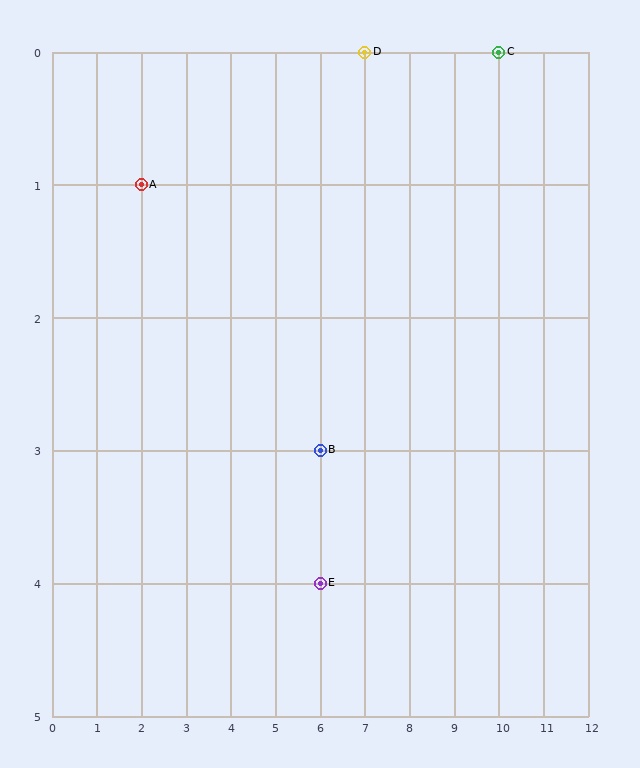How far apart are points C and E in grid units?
Points C and E are 4 columns and 4 rows apart (about 5.7 grid units diagonally).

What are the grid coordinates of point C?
Point C is at grid coordinates (10, 0).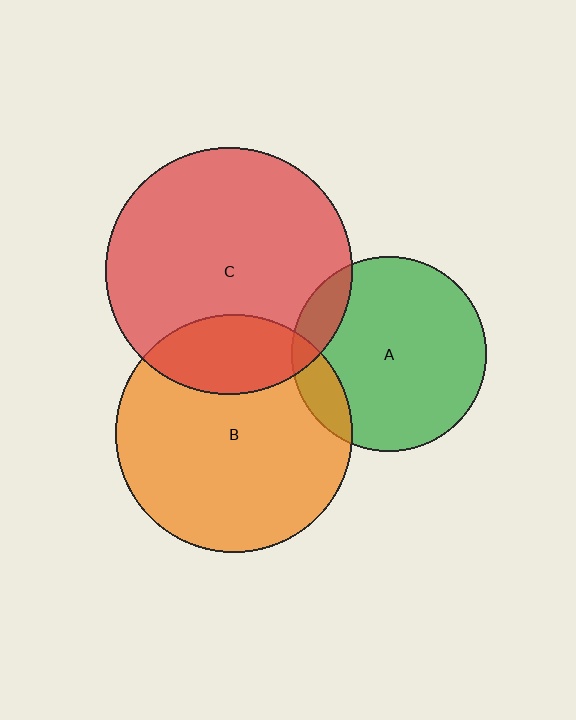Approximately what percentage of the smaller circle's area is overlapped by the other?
Approximately 10%.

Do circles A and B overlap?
Yes.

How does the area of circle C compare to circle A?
Approximately 1.6 times.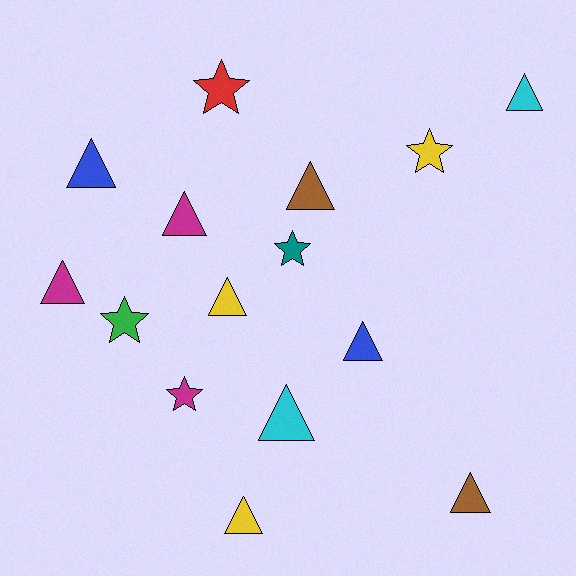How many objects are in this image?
There are 15 objects.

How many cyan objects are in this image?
There are 2 cyan objects.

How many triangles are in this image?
There are 10 triangles.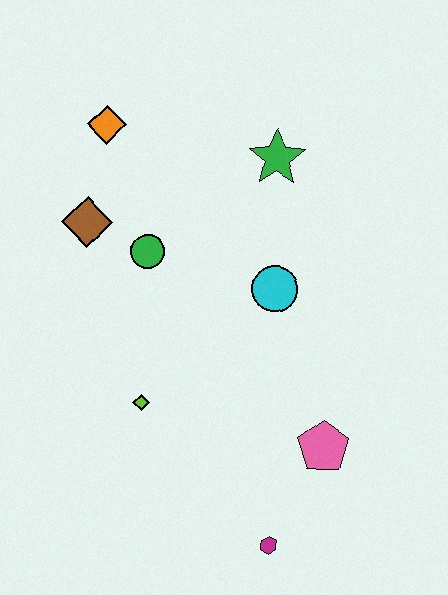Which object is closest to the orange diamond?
The brown diamond is closest to the orange diamond.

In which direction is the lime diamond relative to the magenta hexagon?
The lime diamond is above the magenta hexagon.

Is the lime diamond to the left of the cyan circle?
Yes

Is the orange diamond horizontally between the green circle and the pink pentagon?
No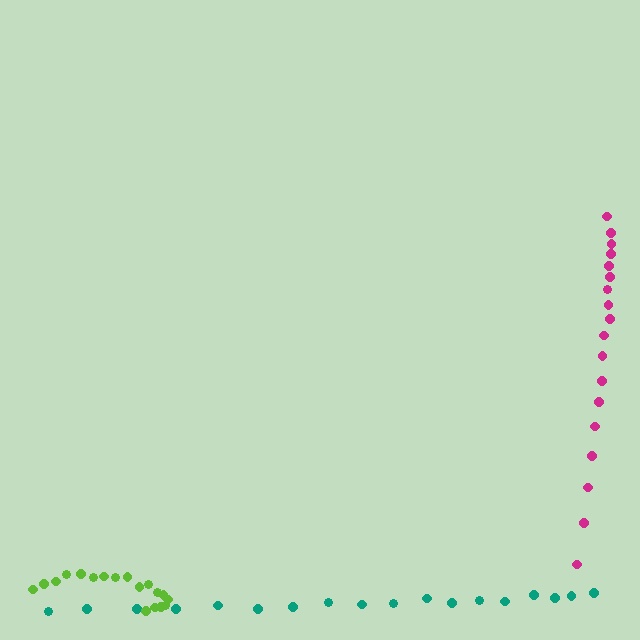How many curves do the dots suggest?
There are 3 distinct paths.